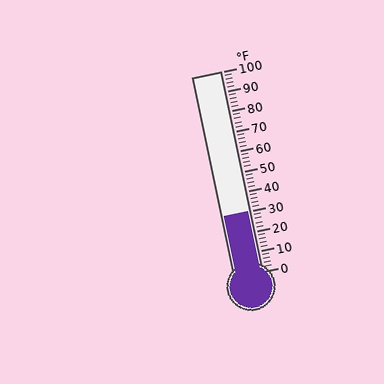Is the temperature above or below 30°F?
The temperature is at 30°F.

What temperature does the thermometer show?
The thermometer shows approximately 30°F.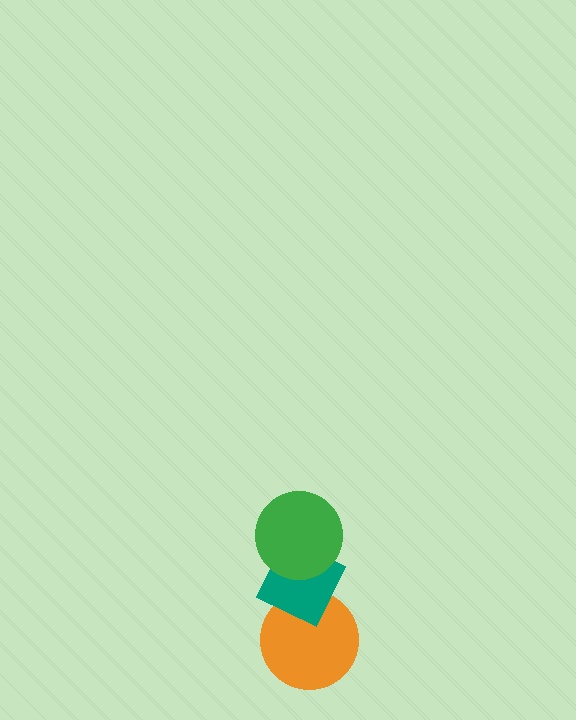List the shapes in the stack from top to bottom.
From top to bottom: the green circle, the teal diamond, the orange circle.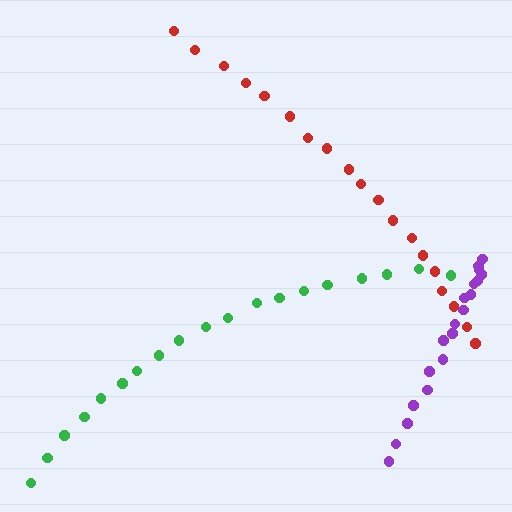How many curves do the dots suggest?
There are 3 distinct paths.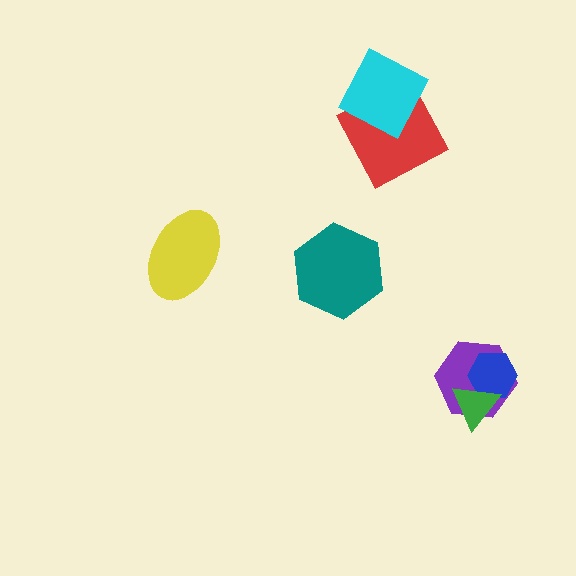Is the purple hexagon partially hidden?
Yes, it is partially covered by another shape.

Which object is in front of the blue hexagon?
The green triangle is in front of the blue hexagon.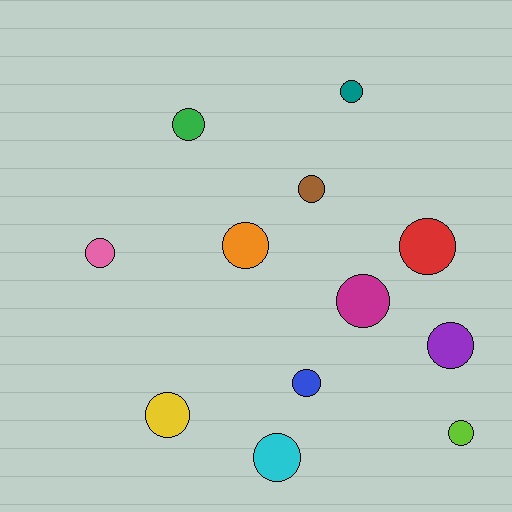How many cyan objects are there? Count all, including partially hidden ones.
There is 1 cyan object.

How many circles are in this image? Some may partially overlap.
There are 12 circles.